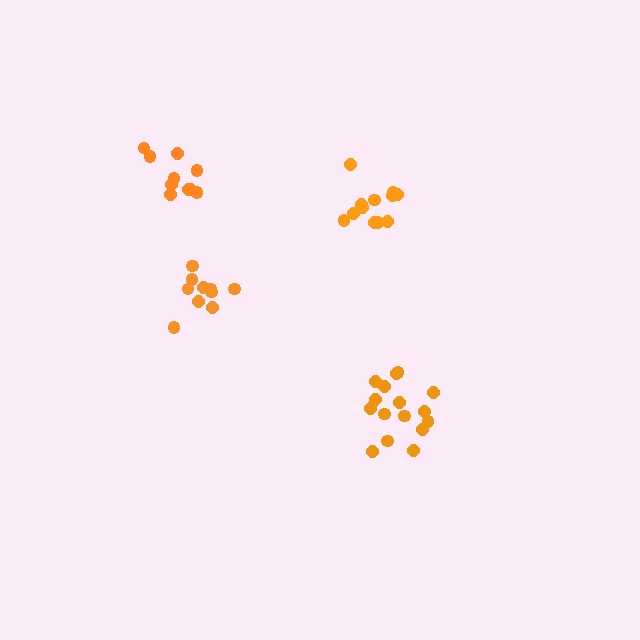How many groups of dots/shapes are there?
There are 4 groups.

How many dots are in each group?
Group 1: 10 dots, Group 2: 16 dots, Group 3: 12 dots, Group 4: 10 dots (48 total).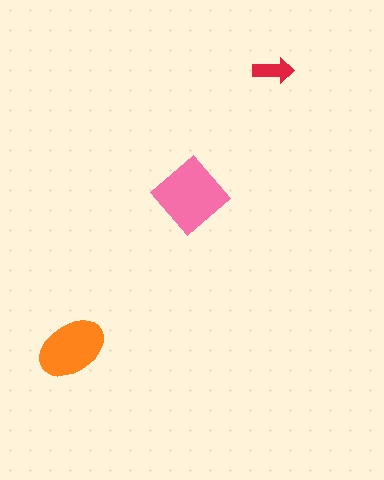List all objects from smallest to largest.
The red arrow, the orange ellipse, the pink diamond.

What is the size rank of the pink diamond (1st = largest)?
1st.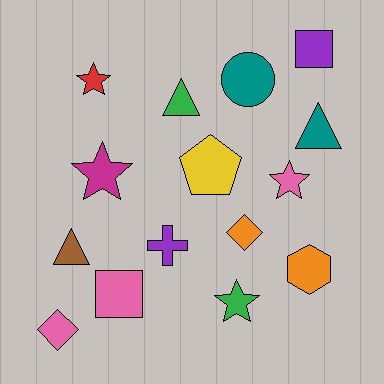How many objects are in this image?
There are 15 objects.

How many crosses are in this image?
There is 1 cross.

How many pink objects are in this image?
There are 3 pink objects.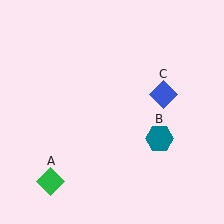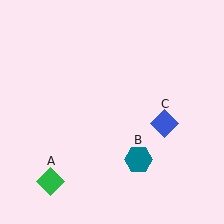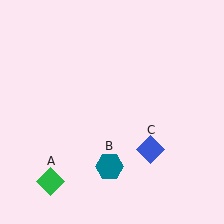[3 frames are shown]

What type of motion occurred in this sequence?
The teal hexagon (object B), blue diamond (object C) rotated clockwise around the center of the scene.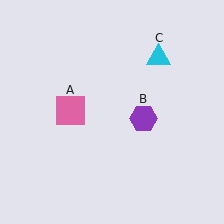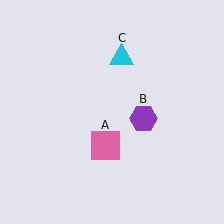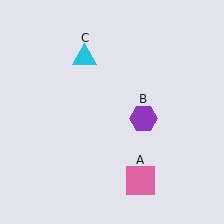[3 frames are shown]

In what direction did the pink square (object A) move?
The pink square (object A) moved down and to the right.